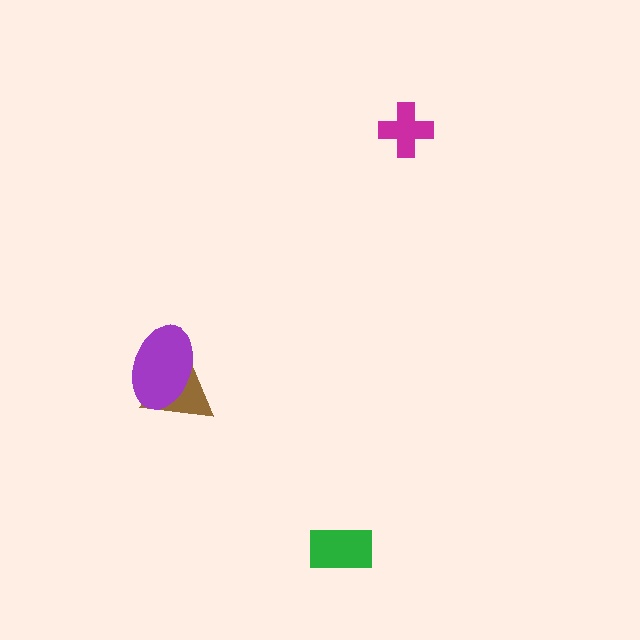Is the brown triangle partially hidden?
Yes, it is partially covered by another shape.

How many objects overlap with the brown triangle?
1 object overlaps with the brown triangle.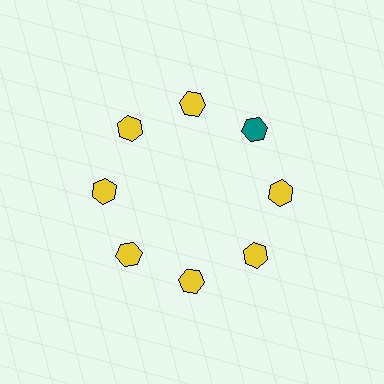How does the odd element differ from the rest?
It has a different color: teal instead of yellow.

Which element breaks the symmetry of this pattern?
The teal hexagon at roughly the 2 o'clock position breaks the symmetry. All other shapes are yellow hexagons.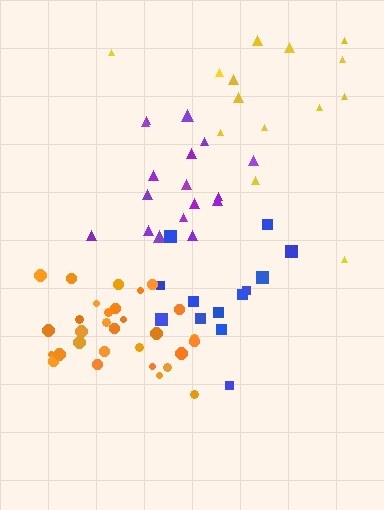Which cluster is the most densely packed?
Orange.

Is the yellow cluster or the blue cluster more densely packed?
Blue.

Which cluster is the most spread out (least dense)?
Yellow.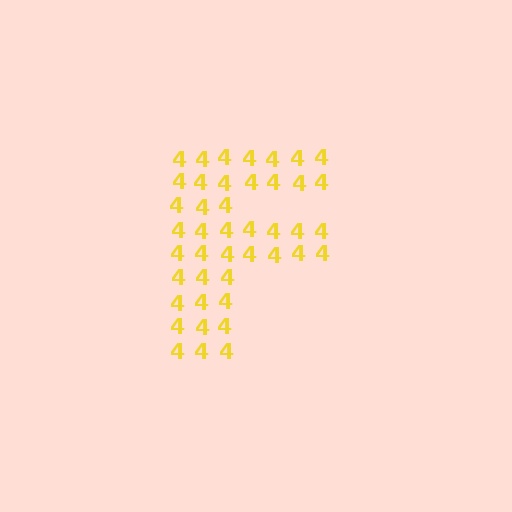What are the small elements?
The small elements are digit 4's.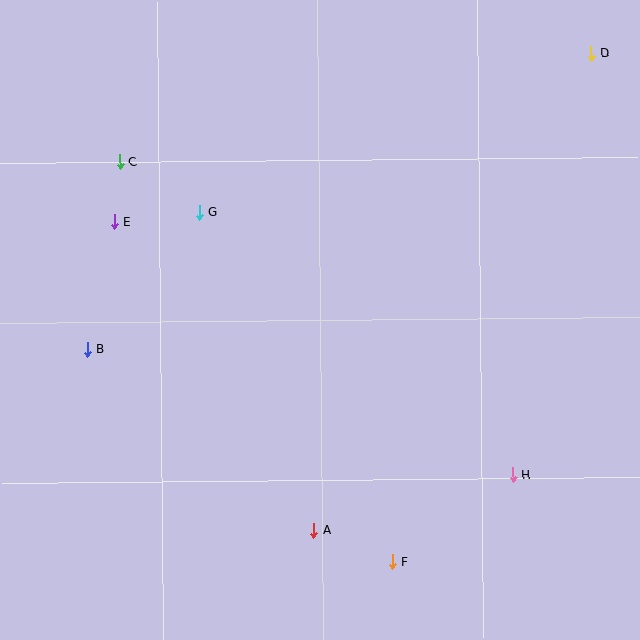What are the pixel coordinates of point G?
Point G is at (199, 212).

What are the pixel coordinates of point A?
Point A is at (314, 530).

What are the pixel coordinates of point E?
Point E is at (114, 222).